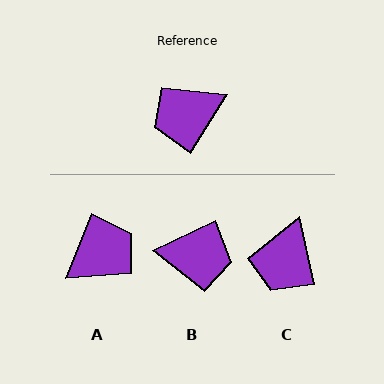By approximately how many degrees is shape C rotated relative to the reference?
Approximately 44 degrees counter-clockwise.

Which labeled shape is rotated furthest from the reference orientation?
A, about 171 degrees away.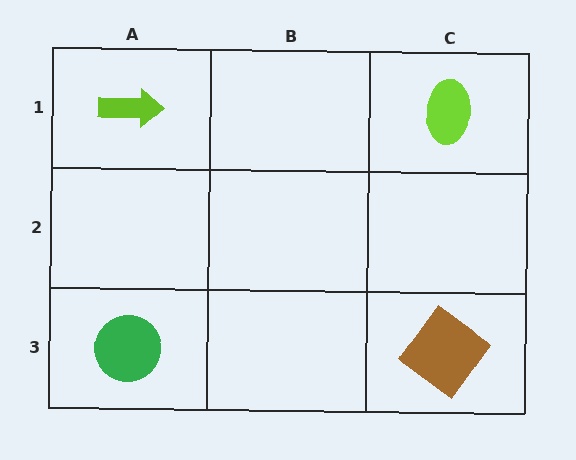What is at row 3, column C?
A brown diamond.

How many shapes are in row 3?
2 shapes.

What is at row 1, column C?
A lime ellipse.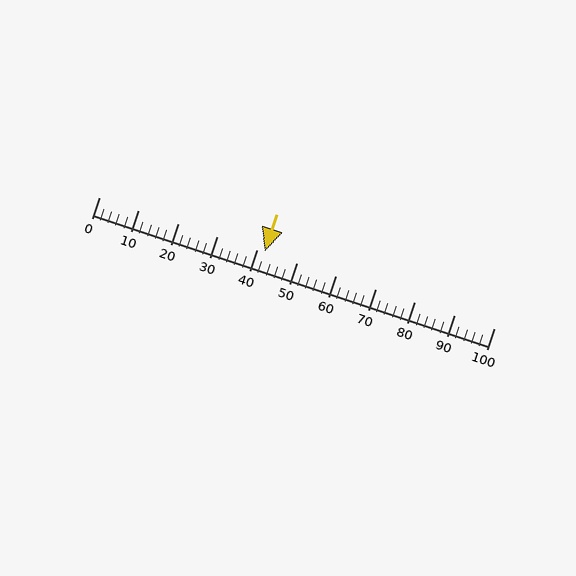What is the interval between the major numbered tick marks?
The major tick marks are spaced 10 units apart.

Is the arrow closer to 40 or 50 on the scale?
The arrow is closer to 40.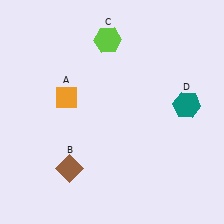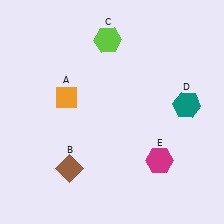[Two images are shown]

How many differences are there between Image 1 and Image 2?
There is 1 difference between the two images.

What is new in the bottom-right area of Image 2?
A magenta hexagon (E) was added in the bottom-right area of Image 2.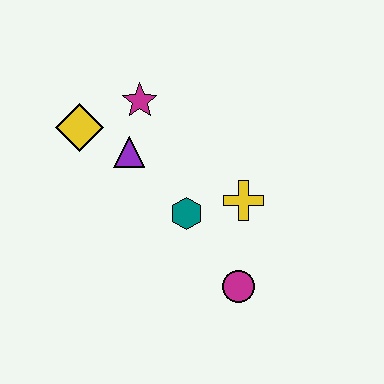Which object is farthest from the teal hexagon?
The yellow diamond is farthest from the teal hexagon.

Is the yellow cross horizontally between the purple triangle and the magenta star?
No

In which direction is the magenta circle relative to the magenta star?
The magenta circle is below the magenta star.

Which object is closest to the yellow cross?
The teal hexagon is closest to the yellow cross.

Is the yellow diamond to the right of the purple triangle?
No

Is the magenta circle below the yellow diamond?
Yes